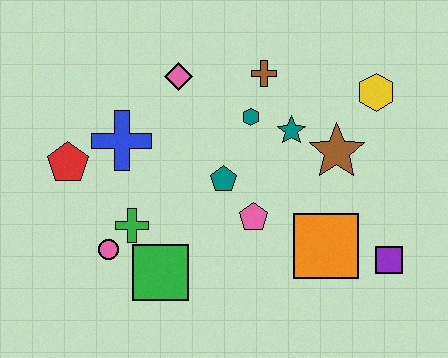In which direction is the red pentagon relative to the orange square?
The red pentagon is to the left of the orange square.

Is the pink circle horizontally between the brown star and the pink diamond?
No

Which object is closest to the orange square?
The purple square is closest to the orange square.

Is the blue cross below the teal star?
Yes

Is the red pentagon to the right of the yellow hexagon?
No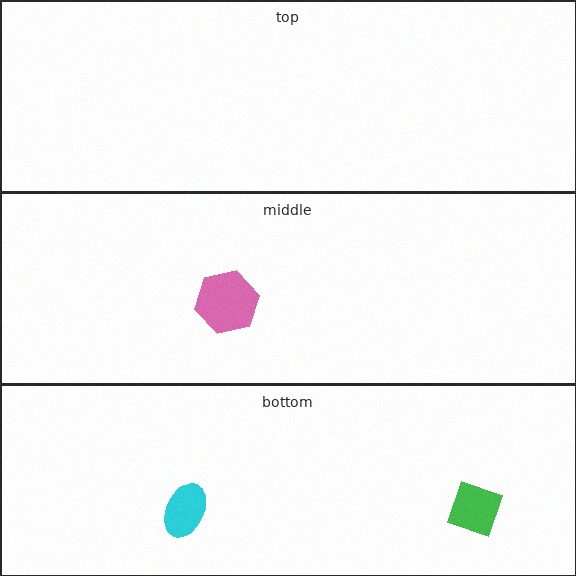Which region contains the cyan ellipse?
The bottom region.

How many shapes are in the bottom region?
2.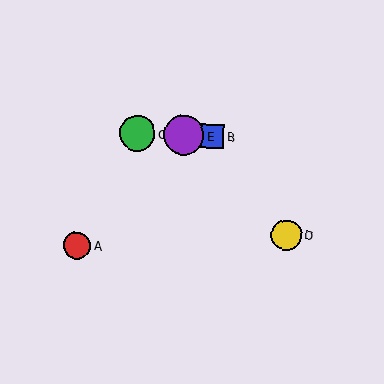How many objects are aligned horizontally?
3 objects (B, C, E) are aligned horizontally.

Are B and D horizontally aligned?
No, B is at y≈136 and D is at y≈235.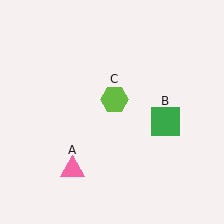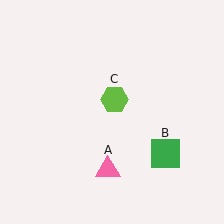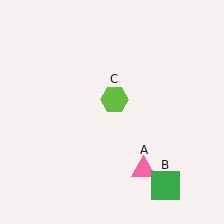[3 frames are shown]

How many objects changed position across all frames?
2 objects changed position: pink triangle (object A), green square (object B).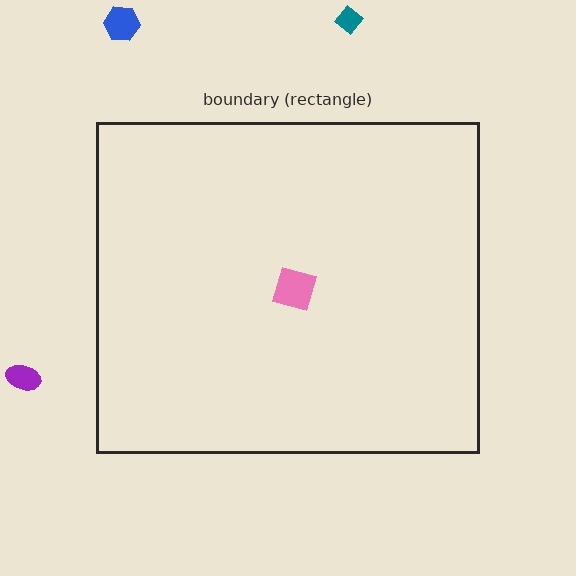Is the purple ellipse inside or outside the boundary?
Outside.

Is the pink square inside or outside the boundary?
Inside.